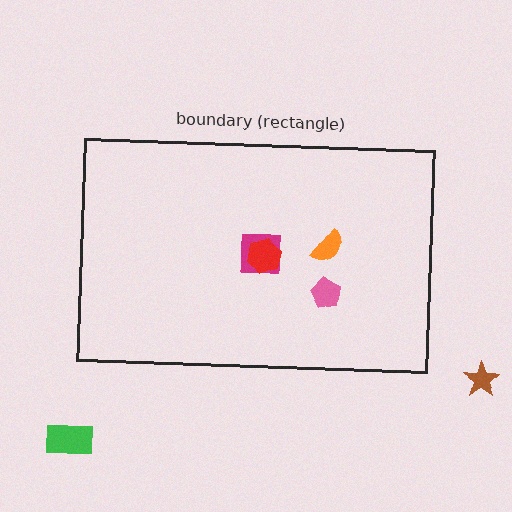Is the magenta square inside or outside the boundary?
Inside.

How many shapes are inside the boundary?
4 inside, 2 outside.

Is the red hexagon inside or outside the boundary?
Inside.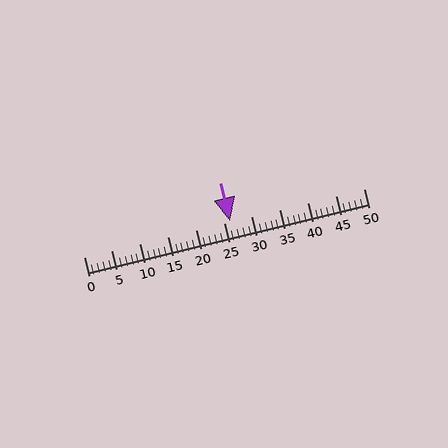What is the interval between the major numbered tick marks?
The major tick marks are spaced 5 units apart.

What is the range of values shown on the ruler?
The ruler shows values from 0 to 50.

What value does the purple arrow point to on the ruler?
The purple arrow points to approximately 26.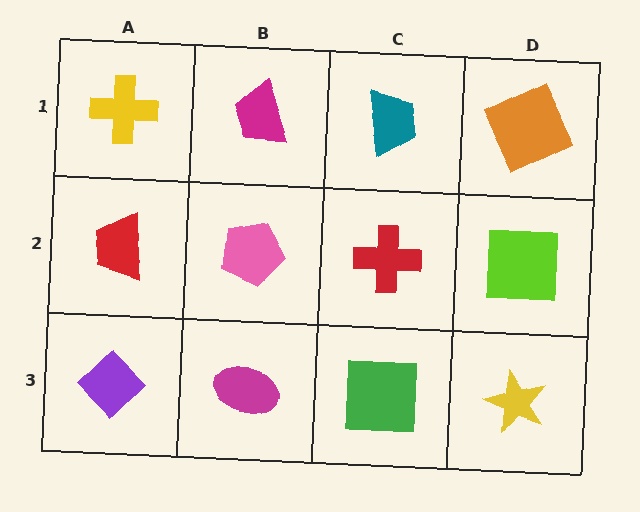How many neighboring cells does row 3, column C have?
3.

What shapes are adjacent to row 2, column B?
A magenta trapezoid (row 1, column B), a magenta ellipse (row 3, column B), a red trapezoid (row 2, column A), a red cross (row 2, column C).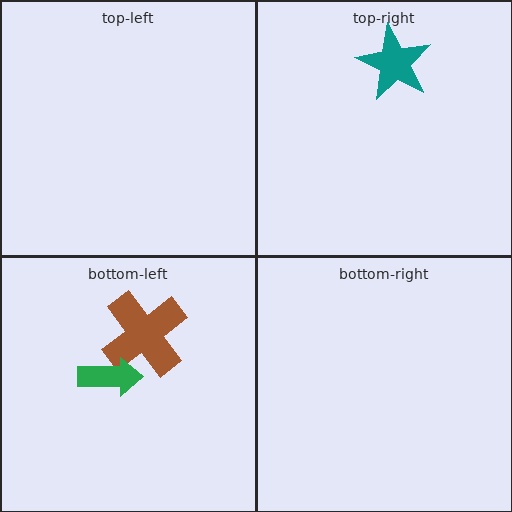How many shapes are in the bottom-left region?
2.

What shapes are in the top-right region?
The teal star.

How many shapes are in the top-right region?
1.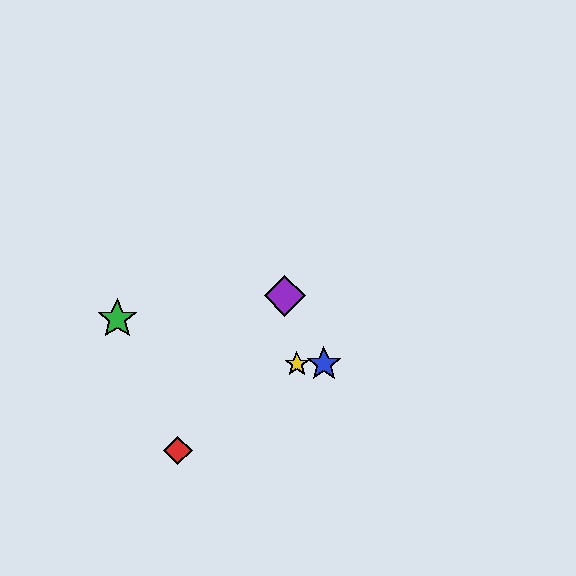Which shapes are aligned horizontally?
The blue star, the yellow star are aligned horizontally.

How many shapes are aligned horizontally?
2 shapes (the blue star, the yellow star) are aligned horizontally.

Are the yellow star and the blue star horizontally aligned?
Yes, both are at y≈364.